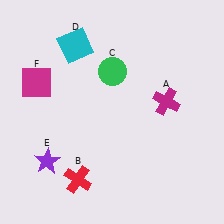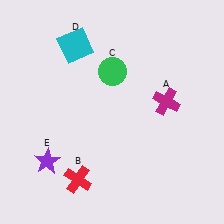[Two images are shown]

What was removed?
The magenta square (F) was removed in Image 2.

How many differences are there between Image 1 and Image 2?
There is 1 difference between the two images.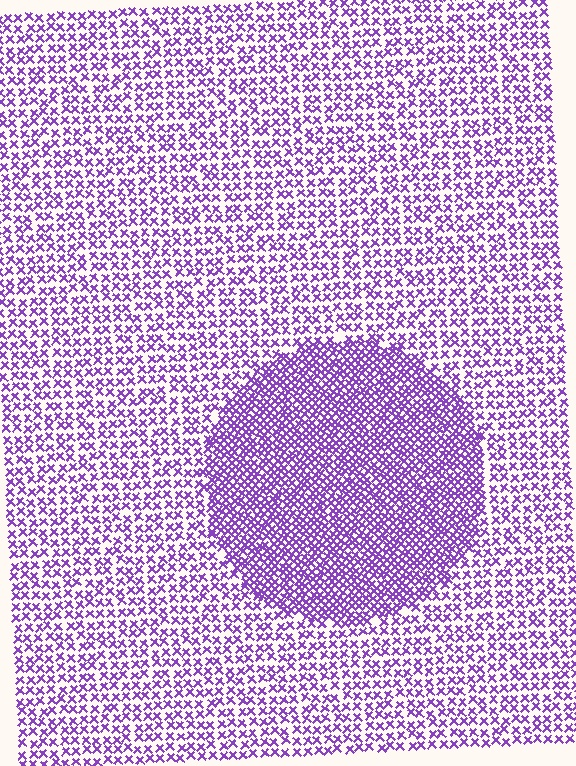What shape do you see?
I see a circle.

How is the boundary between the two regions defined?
The boundary is defined by a change in element density (approximately 2.0x ratio). All elements are the same color, size, and shape.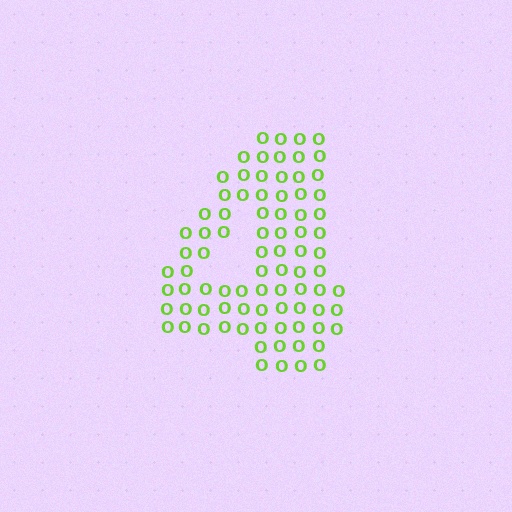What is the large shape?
The large shape is the digit 4.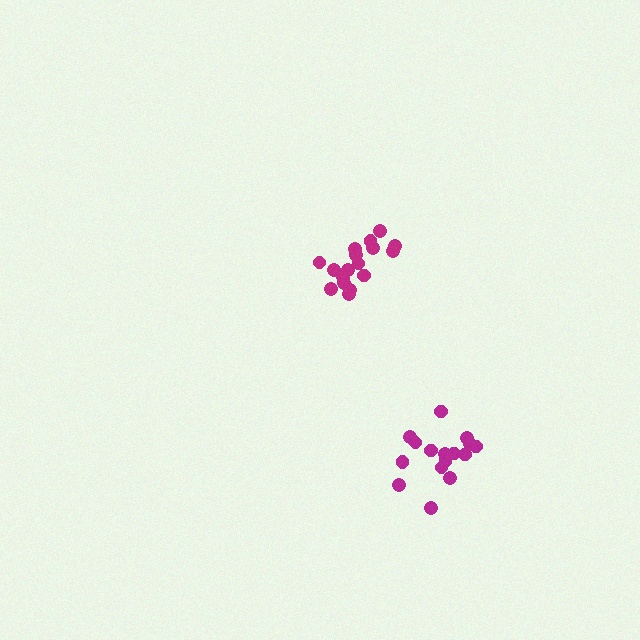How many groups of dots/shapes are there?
There are 2 groups.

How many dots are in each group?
Group 1: 16 dots, Group 2: 17 dots (33 total).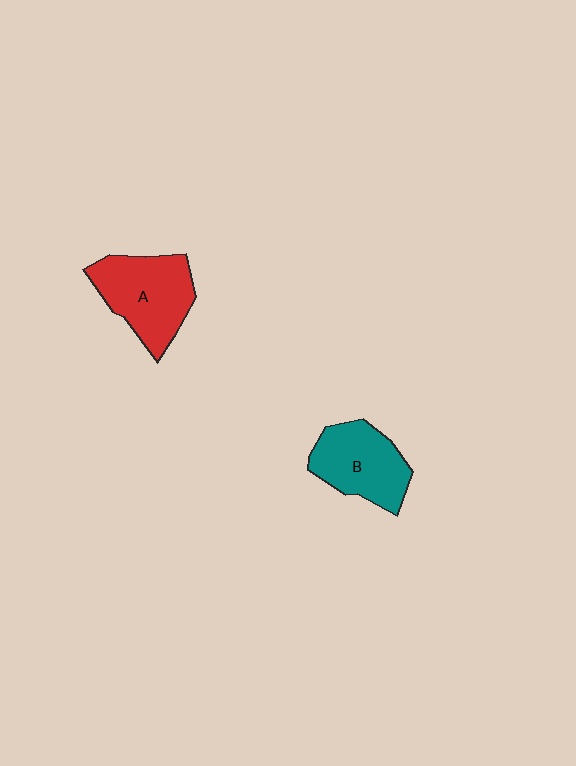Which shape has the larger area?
Shape A (red).